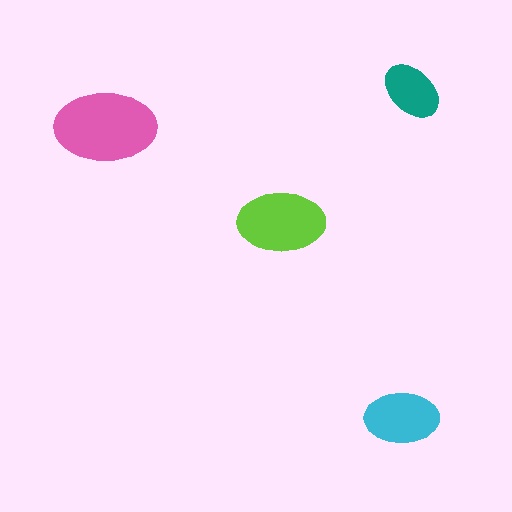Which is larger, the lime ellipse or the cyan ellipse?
The lime one.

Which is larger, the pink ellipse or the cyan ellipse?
The pink one.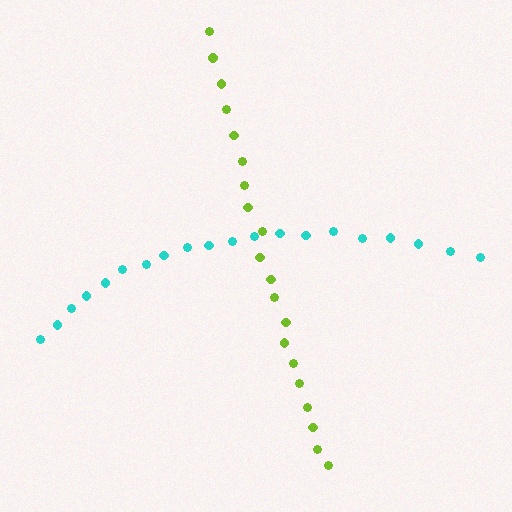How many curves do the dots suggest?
There are 2 distinct paths.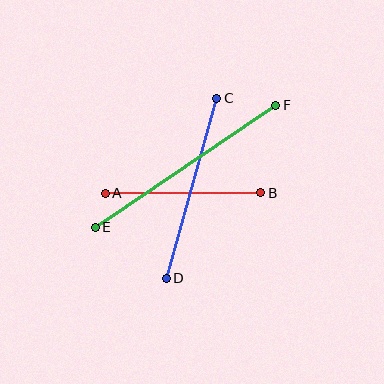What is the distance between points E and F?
The distance is approximately 218 pixels.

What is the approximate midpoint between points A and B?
The midpoint is at approximately (183, 193) pixels.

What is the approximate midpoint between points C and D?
The midpoint is at approximately (192, 188) pixels.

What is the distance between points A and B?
The distance is approximately 156 pixels.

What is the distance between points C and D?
The distance is approximately 187 pixels.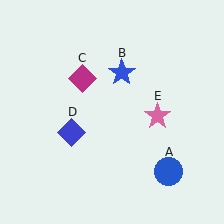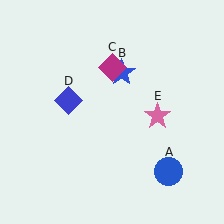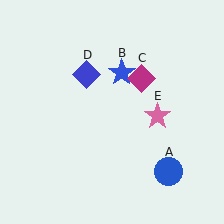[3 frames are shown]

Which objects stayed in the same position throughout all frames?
Blue circle (object A) and blue star (object B) and pink star (object E) remained stationary.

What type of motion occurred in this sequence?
The magenta diamond (object C), blue diamond (object D) rotated clockwise around the center of the scene.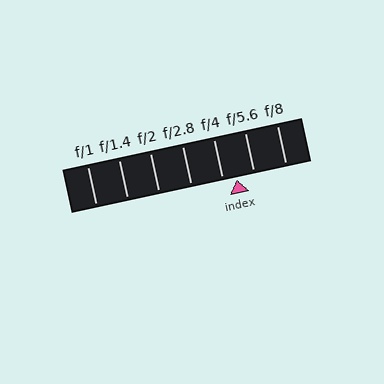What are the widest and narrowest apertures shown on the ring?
The widest aperture shown is f/1 and the narrowest is f/8.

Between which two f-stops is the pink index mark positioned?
The index mark is between f/4 and f/5.6.